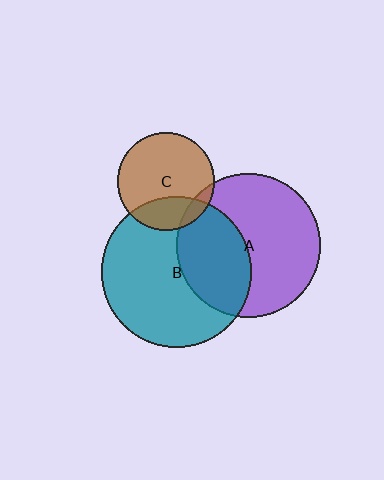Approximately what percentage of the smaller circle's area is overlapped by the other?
Approximately 40%.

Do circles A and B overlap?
Yes.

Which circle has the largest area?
Circle B (teal).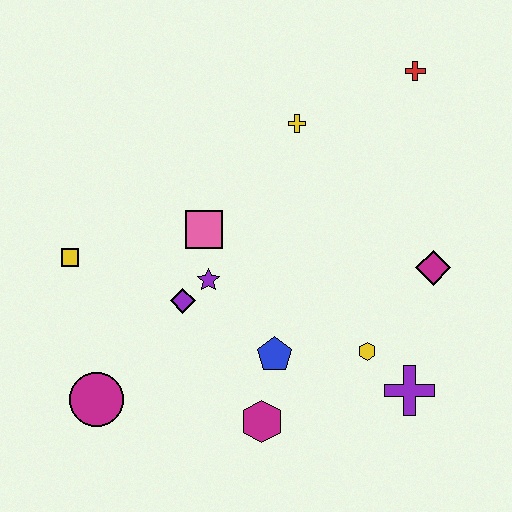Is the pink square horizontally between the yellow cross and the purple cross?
No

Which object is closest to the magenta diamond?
The yellow hexagon is closest to the magenta diamond.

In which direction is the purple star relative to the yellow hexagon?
The purple star is to the left of the yellow hexagon.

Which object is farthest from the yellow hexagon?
The yellow square is farthest from the yellow hexagon.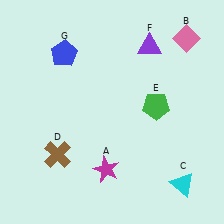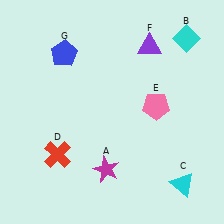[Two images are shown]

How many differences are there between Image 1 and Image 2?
There are 3 differences between the two images.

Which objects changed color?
B changed from pink to cyan. D changed from brown to red. E changed from green to pink.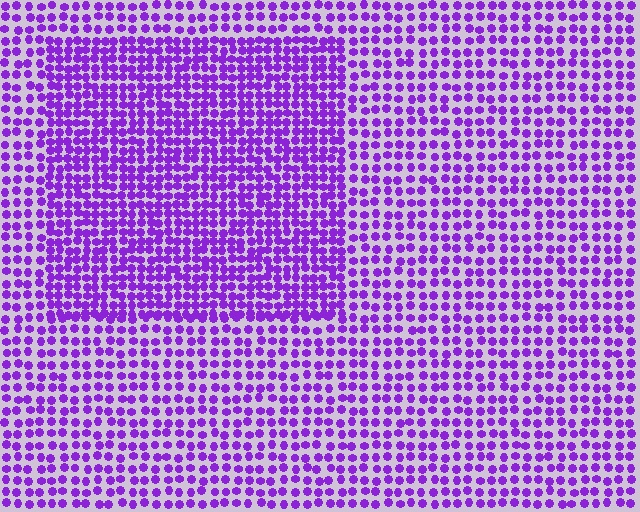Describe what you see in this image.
The image contains small purple elements arranged at two different densities. A rectangle-shaped region is visible where the elements are more densely packed than the surrounding area.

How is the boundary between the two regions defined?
The boundary is defined by a change in element density (approximately 1.6x ratio). All elements are the same color, size, and shape.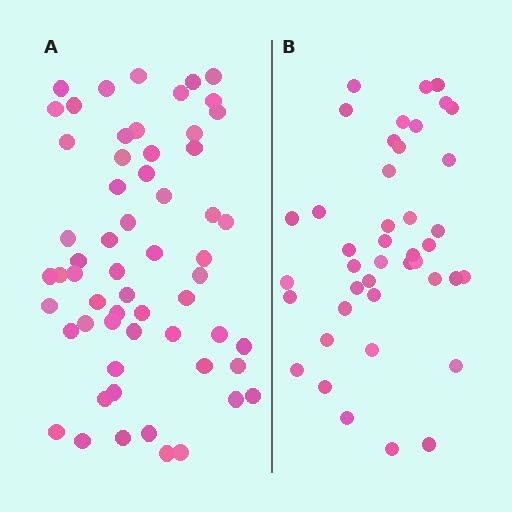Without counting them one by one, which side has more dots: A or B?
Region A (the left region) has more dots.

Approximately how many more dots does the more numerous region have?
Region A has approximately 15 more dots than region B.